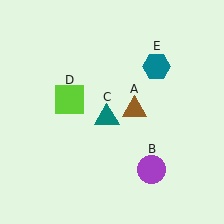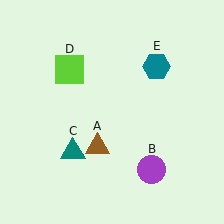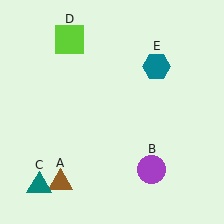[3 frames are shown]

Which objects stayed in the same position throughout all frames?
Purple circle (object B) and teal hexagon (object E) remained stationary.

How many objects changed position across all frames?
3 objects changed position: brown triangle (object A), teal triangle (object C), lime square (object D).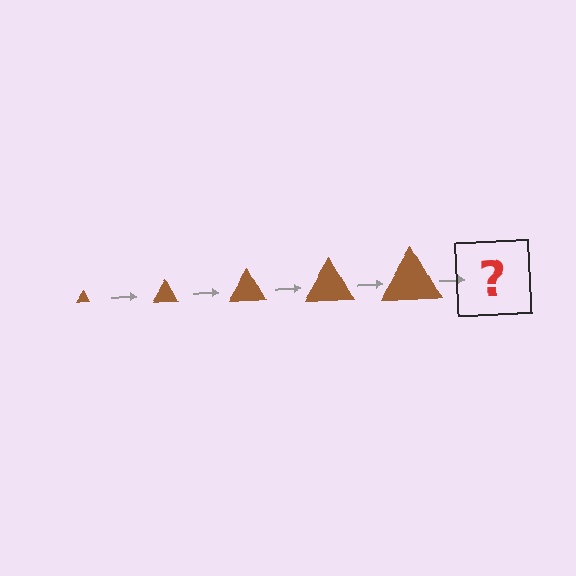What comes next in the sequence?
The next element should be a brown triangle, larger than the previous one.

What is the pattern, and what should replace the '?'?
The pattern is that the triangle gets progressively larger each step. The '?' should be a brown triangle, larger than the previous one.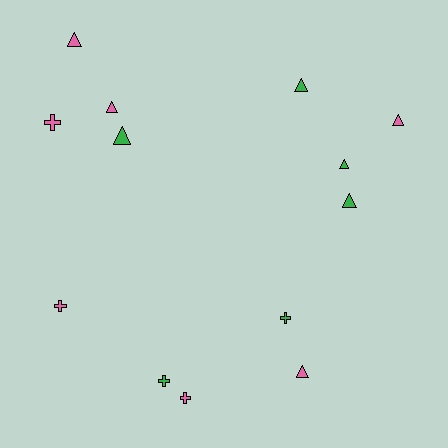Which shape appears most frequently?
Triangle, with 8 objects.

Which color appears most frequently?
Pink, with 7 objects.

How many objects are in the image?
There are 13 objects.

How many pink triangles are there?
There are 4 pink triangles.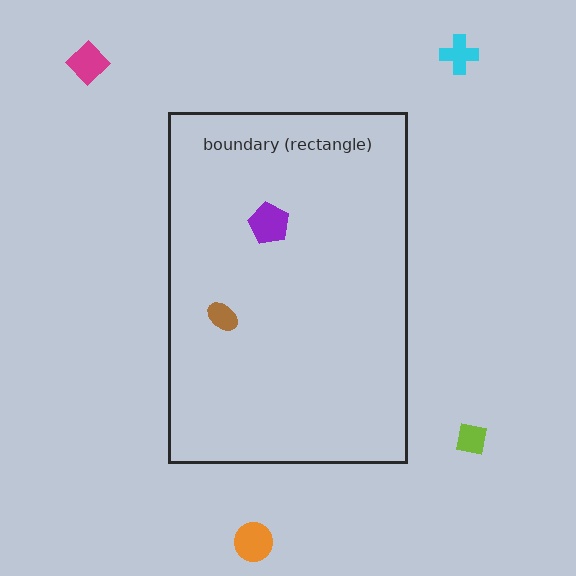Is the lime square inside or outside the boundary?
Outside.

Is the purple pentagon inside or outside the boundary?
Inside.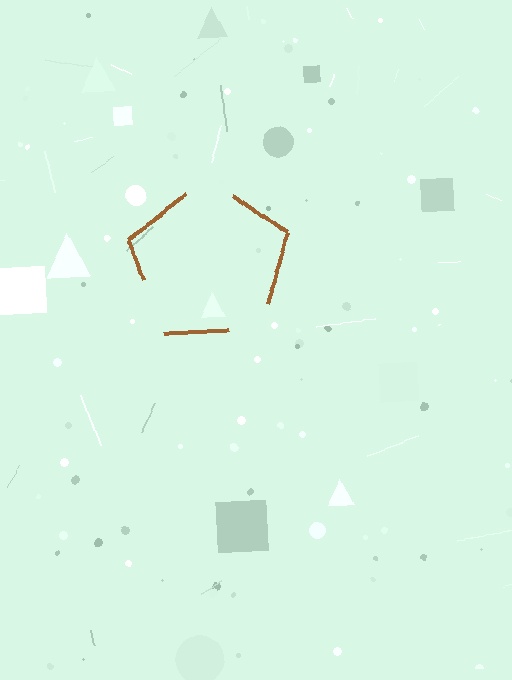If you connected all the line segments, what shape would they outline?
They would outline a pentagon.